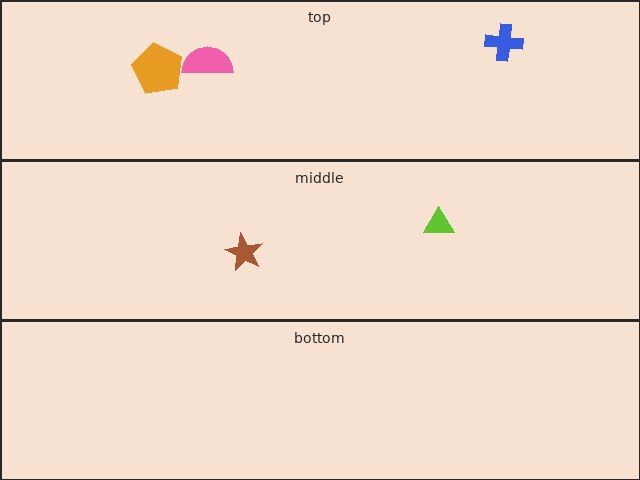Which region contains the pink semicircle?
The top region.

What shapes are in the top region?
The orange pentagon, the blue cross, the pink semicircle.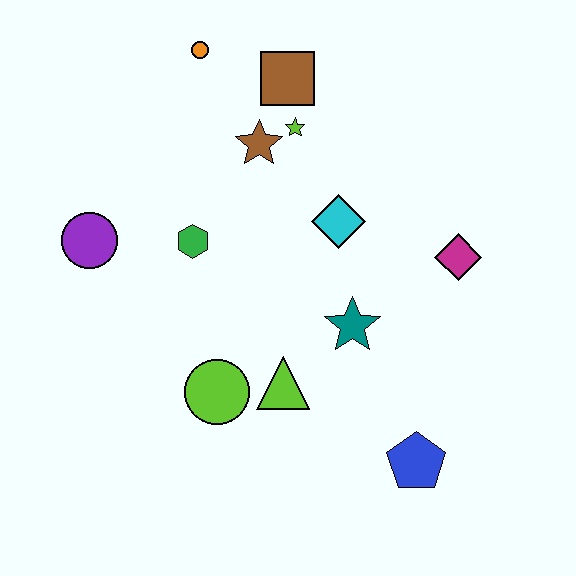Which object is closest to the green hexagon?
The purple circle is closest to the green hexagon.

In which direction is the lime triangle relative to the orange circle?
The lime triangle is below the orange circle.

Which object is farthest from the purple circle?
The blue pentagon is farthest from the purple circle.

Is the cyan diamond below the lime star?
Yes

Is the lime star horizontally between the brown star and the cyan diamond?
Yes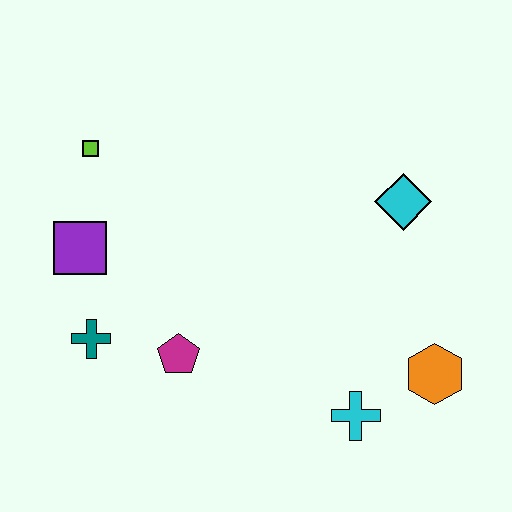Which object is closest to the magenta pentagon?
The teal cross is closest to the magenta pentagon.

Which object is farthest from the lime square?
The orange hexagon is farthest from the lime square.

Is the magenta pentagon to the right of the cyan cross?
No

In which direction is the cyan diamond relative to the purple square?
The cyan diamond is to the right of the purple square.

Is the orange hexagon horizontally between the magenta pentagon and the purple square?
No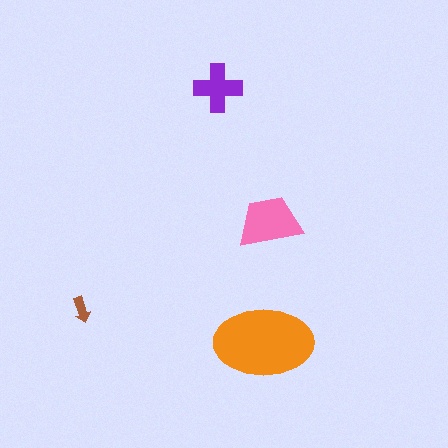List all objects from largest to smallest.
The orange ellipse, the pink trapezoid, the purple cross, the brown arrow.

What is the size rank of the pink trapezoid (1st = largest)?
2nd.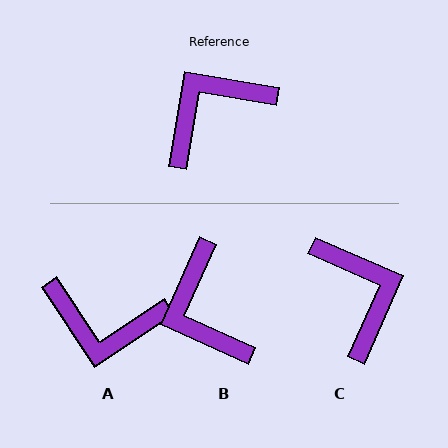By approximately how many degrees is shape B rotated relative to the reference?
Approximately 75 degrees counter-clockwise.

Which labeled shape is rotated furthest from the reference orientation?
A, about 133 degrees away.